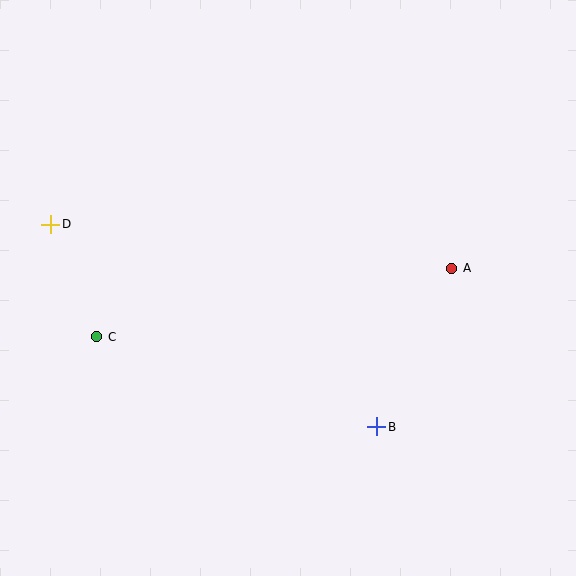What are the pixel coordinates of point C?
Point C is at (97, 337).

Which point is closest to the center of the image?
Point B at (377, 427) is closest to the center.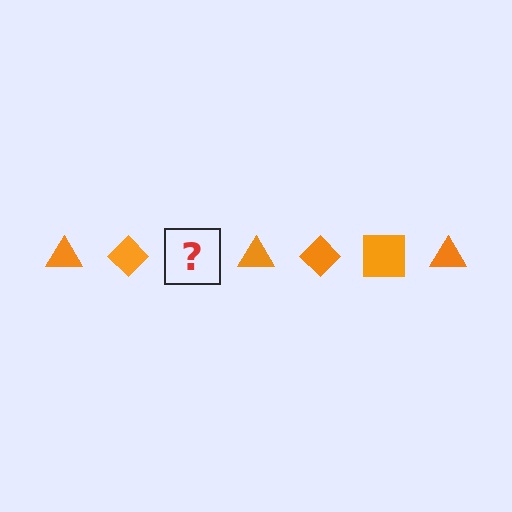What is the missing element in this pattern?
The missing element is an orange square.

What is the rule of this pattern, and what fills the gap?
The rule is that the pattern cycles through triangle, diamond, square shapes in orange. The gap should be filled with an orange square.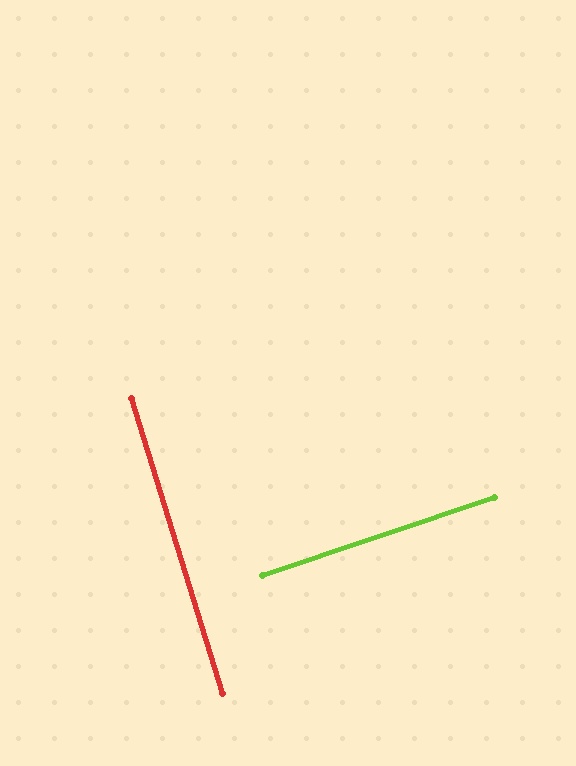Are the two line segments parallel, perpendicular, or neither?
Perpendicular — they meet at approximately 88°.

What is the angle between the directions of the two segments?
Approximately 88 degrees.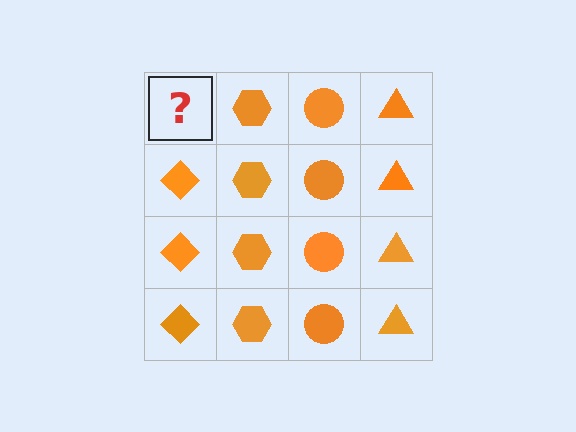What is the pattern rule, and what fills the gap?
The rule is that each column has a consistent shape. The gap should be filled with an orange diamond.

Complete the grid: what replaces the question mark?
The question mark should be replaced with an orange diamond.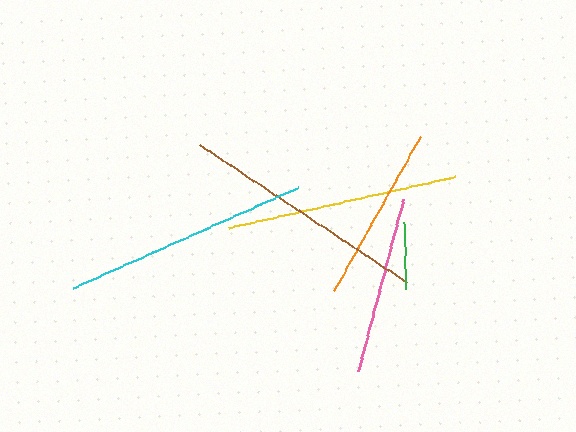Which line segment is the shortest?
The green line is the shortest at approximately 67 pixels.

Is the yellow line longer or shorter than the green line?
The yellow line is longer than the green line.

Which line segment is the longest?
The brown line is the longest at approximately 249 pixels.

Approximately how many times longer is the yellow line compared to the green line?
The yellow line is approximately 3.5 times the length of the green line.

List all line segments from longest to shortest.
From longest to shortest: brown, cyan, yellow, pink, orange, green.